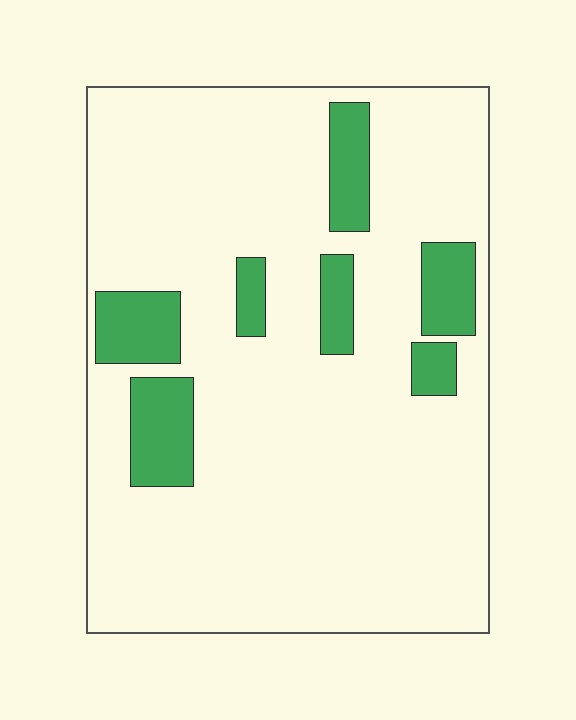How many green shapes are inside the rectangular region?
7.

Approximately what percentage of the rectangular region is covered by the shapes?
Approximately 15%.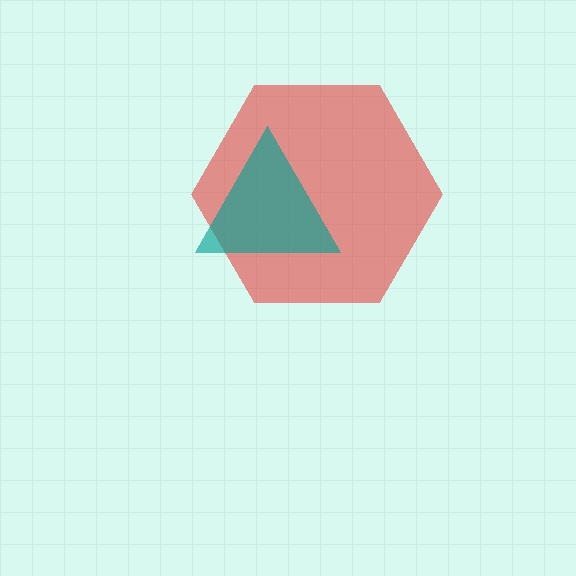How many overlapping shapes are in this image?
There are 2 overlapping shapes in the image.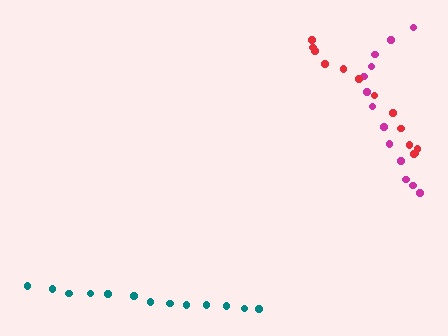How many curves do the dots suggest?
There are 3 distinct paths.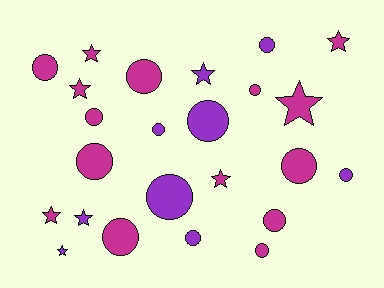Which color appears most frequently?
Magenta, with 15 objects.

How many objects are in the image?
There are 24 objects.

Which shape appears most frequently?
Circle, with 15 objects.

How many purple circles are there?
There are 6 purple circles.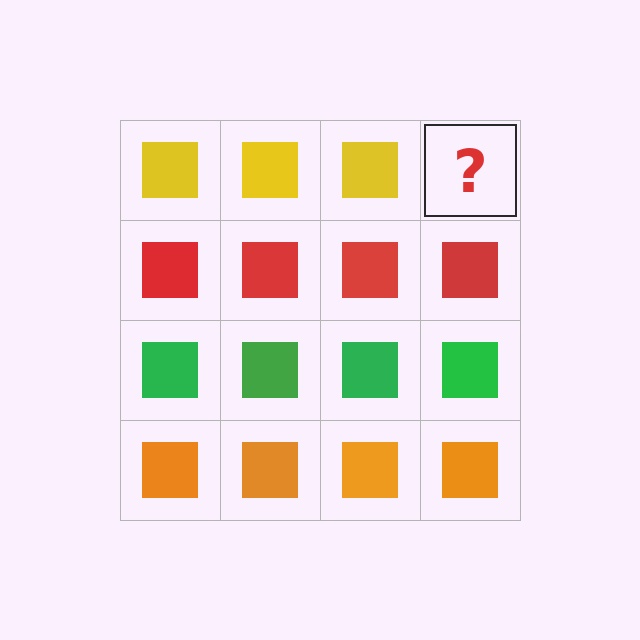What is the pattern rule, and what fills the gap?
The rule is that each row has a consistent color. The gap should be filled with a yellow square.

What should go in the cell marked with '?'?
The missing cell should contain a yellow square.